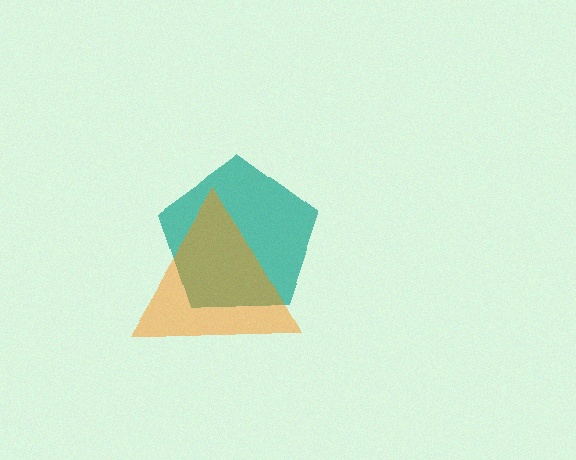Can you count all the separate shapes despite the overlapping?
Yes, there are 2 separate shapes.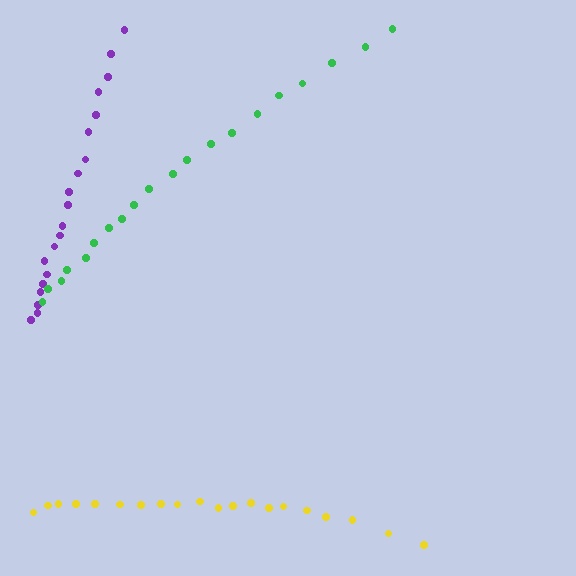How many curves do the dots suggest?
There are 3 distinct paths.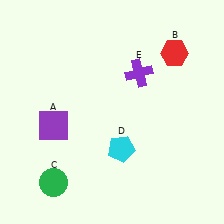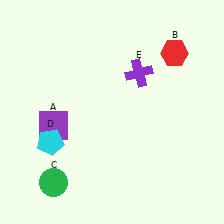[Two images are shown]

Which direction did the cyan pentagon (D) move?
The cyan pentagon (D) moved left.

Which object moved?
The cyan pentagon (D) moved left.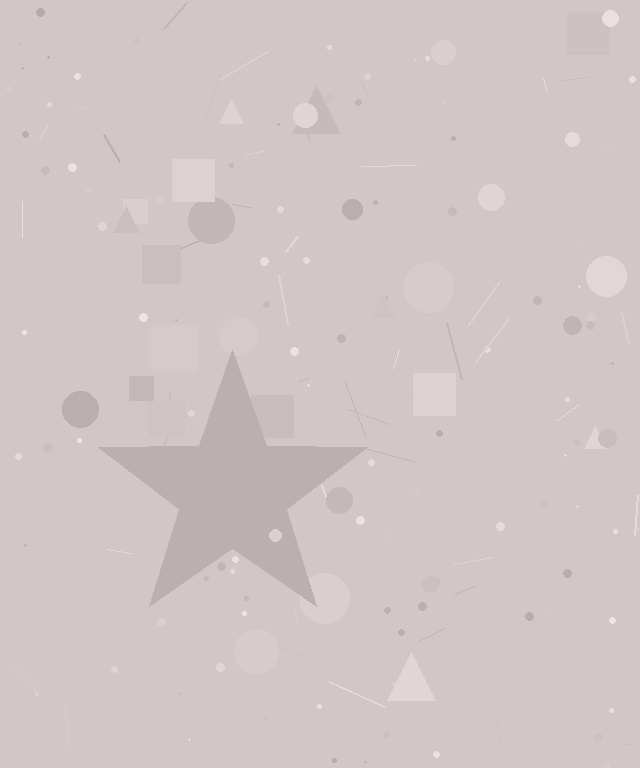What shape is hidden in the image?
A star is hidden in the image.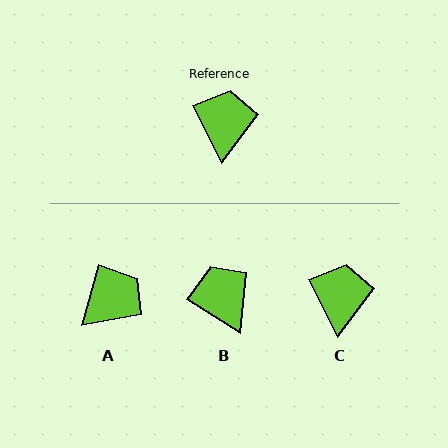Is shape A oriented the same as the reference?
No, it is off by about 42 degrees.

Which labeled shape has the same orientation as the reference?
C.